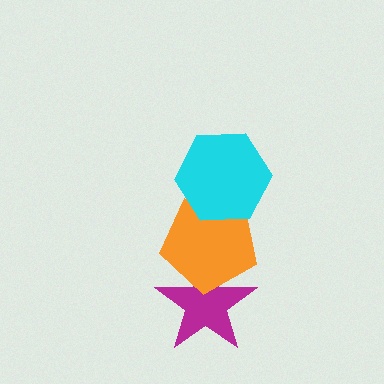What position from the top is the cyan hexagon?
The cyan hexagon is 1st from the top.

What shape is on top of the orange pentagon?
The cyan hexagon is on top of the orange pentagon.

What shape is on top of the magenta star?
The orange pentagon is on top of the magenta star.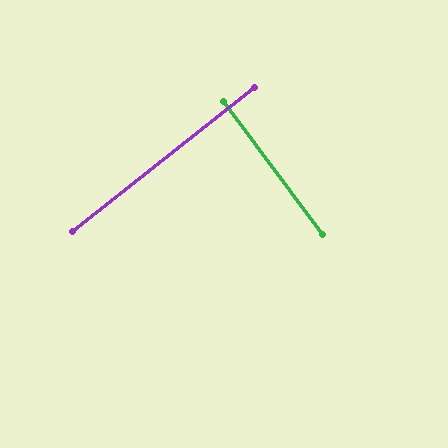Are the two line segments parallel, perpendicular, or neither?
Perpendicular — they meet at approximately 88°.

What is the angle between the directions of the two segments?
Approximately 88 degrees.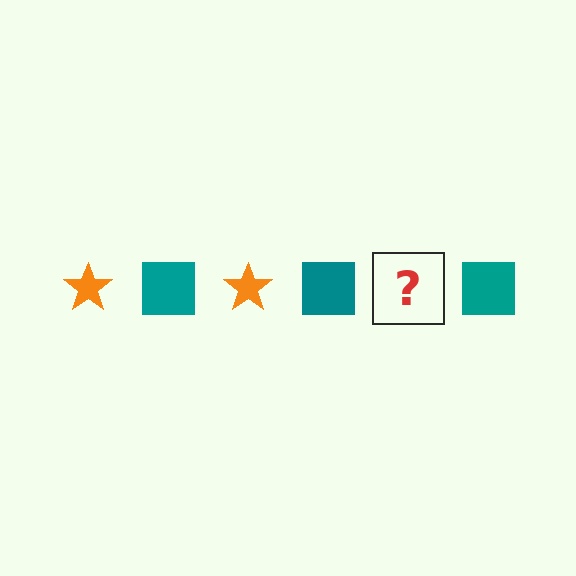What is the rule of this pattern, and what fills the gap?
The rule is that the pattern alternates between orange star and teal square. The gap should be filled with an orange star.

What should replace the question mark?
The question mark should be replaced with an orange star.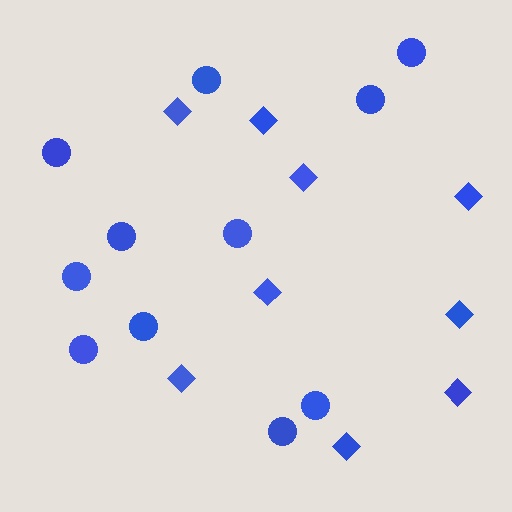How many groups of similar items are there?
There are 2 groups: one group of circles (11) and one group of diamonds (9).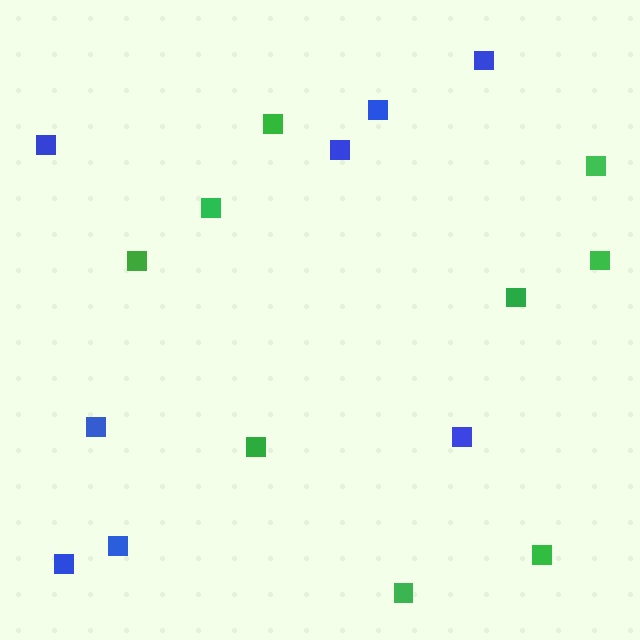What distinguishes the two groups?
There are 2 groups: one group of blue squares (8) and one group of green squares (9).